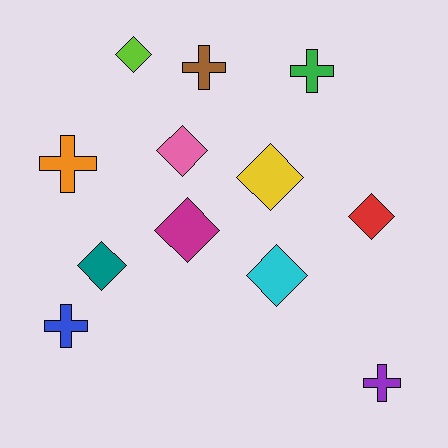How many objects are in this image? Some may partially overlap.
There are 12 objects.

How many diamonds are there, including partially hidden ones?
There are 7 diamonds.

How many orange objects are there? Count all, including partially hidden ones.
There is 1 orange object.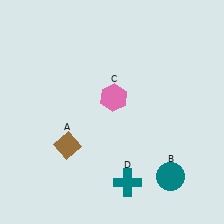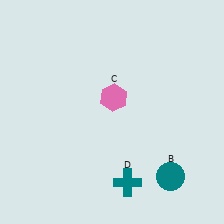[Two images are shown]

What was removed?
The brown diamond (A) was removed in Image 2.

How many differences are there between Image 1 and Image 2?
There is 1 difference between the two images.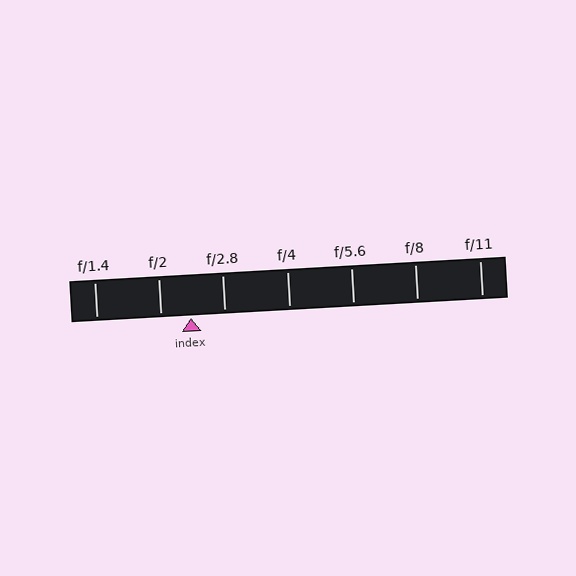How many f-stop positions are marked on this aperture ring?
There are 7 f-stop positions marked.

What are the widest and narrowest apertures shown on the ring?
The widest aperture shown is f/1.4 and the narrowest is f/11.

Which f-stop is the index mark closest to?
The index mark is closest to f/2.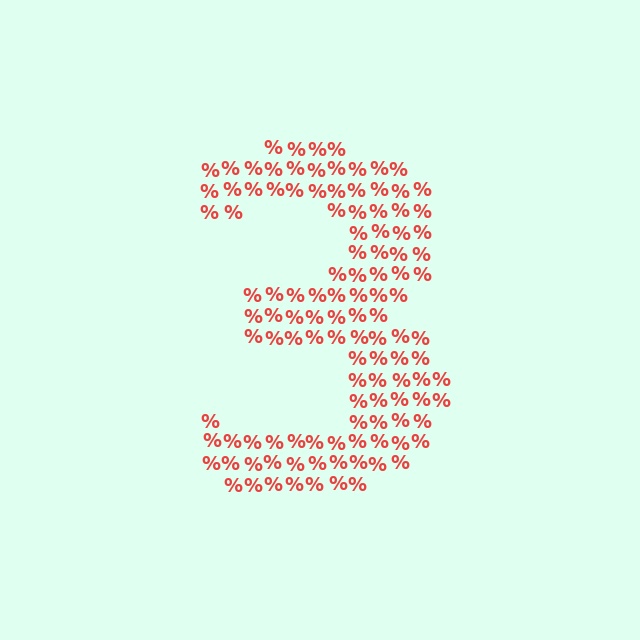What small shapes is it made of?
It is made of small percent signs.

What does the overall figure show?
The overall figure shows the digit 3.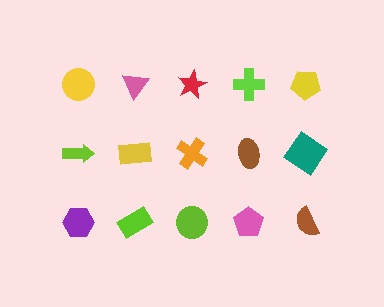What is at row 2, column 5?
A teal diamond.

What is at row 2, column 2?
A yellow rectangle.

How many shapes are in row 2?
5 shapes.